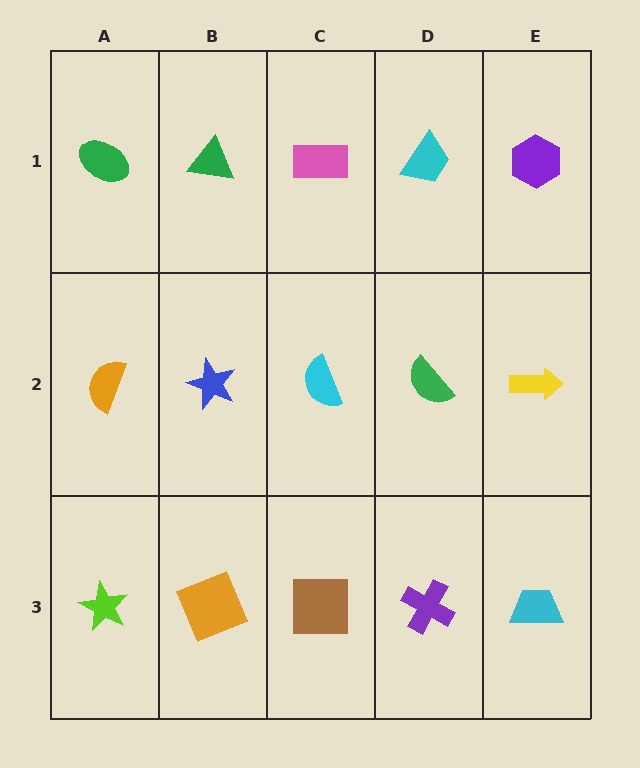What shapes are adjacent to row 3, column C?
A cyan semicircle (row 2, column C), an orange square (row 3, column B), a purple cross (row 3, column D).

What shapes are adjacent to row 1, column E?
A yellow arrow (row 2, column E), a cyan trapezoid (row 1, column D).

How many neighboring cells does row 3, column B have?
3.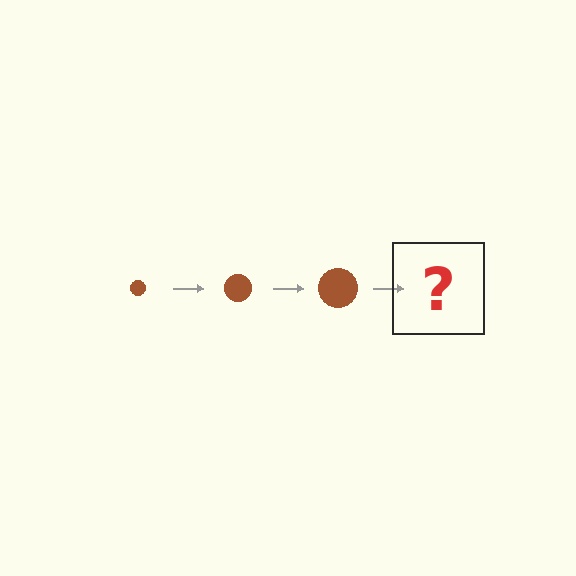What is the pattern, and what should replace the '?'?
The pattern is that the circle gets progressively larger each step. The '?' should be a brown circle, larger than the previous one.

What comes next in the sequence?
The next element should be a brown circle, larger than the previous one.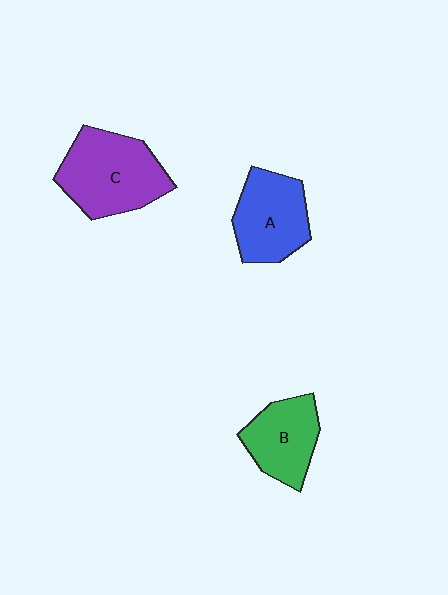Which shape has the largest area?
Shape C (purple).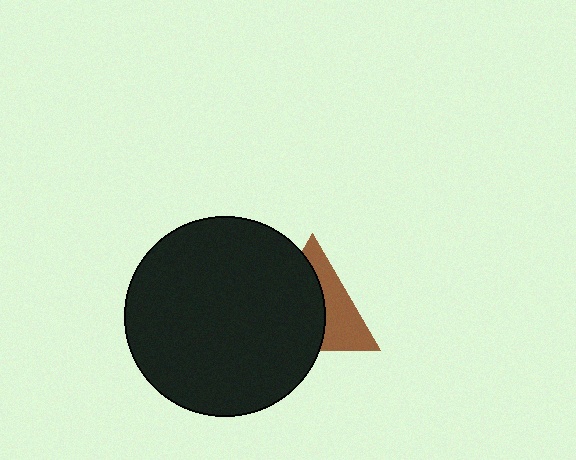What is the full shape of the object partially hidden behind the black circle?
The partially hidden object is a brown triangle.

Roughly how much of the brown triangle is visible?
A small part of it is visible (roughly 42%).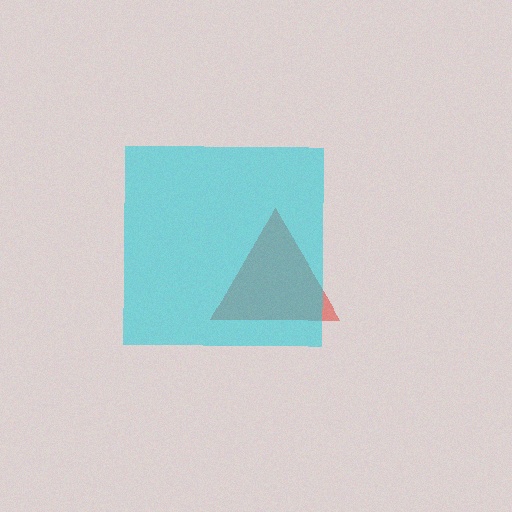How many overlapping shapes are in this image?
There are 2 overlapping shapes in the image.